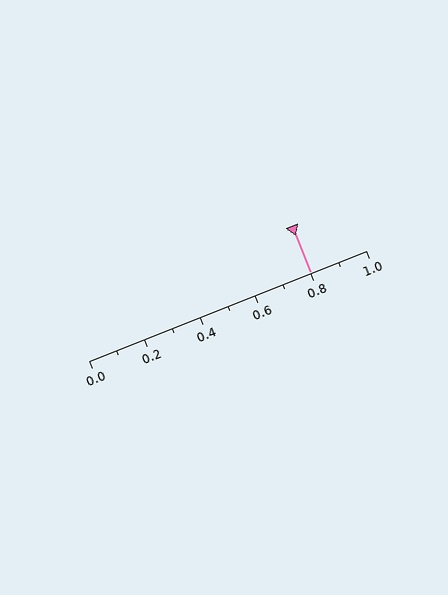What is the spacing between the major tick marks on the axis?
The major ticks are spaced 0.2 apart.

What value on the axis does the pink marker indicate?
The marker indicates approximately 0.8.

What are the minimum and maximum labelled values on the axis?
The axis runs from 0.0 to 1.0.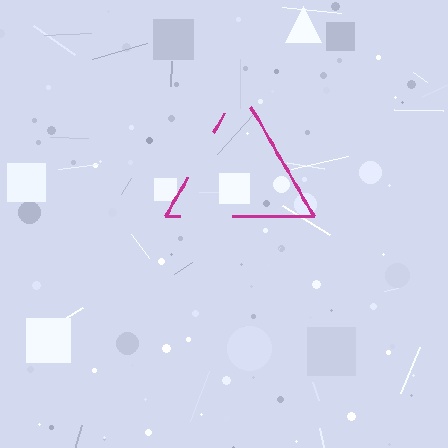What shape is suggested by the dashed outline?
The dashed outline suggests a triangle.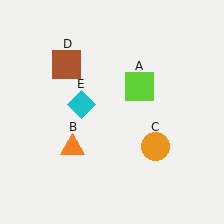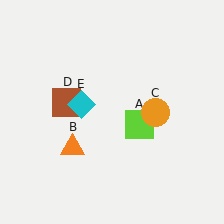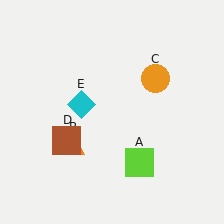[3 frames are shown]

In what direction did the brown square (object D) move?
The brown square (object D) moved down.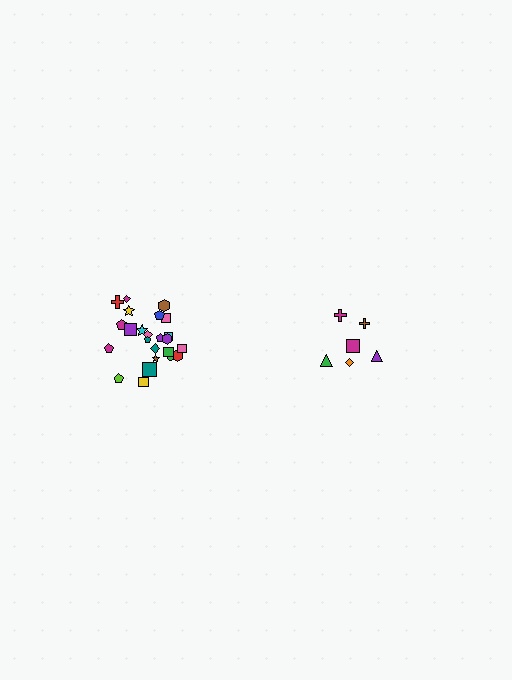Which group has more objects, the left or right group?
The left group.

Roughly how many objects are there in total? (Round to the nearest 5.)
Roughly 30 objects in total.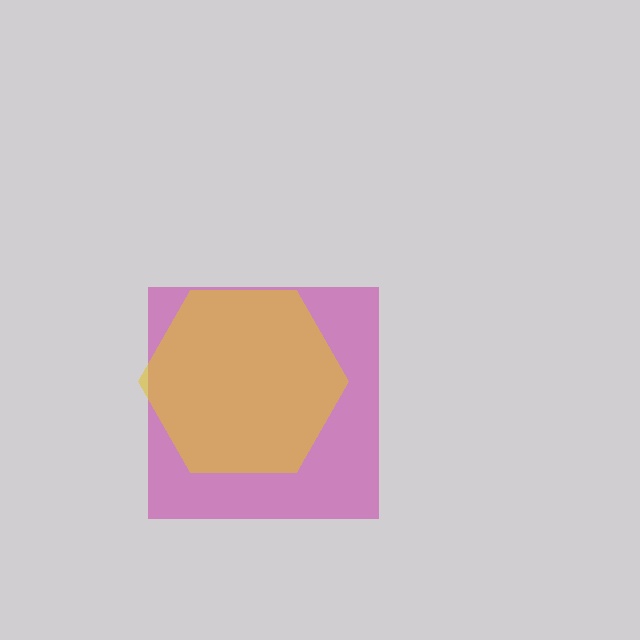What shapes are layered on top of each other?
The layered shapes are: a magenta square, a yellow hexagon.